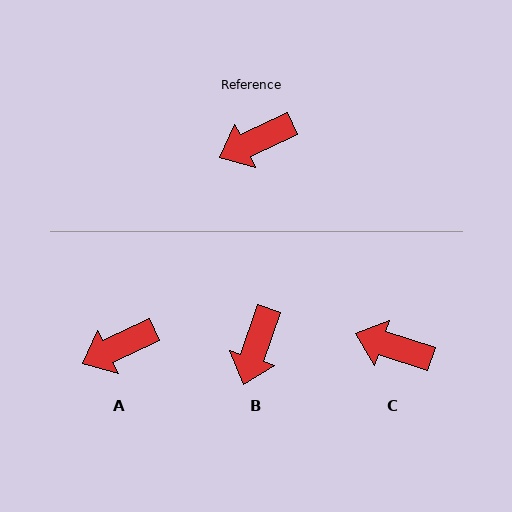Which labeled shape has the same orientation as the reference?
A.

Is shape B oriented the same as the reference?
No, it is off by about 46 degrees.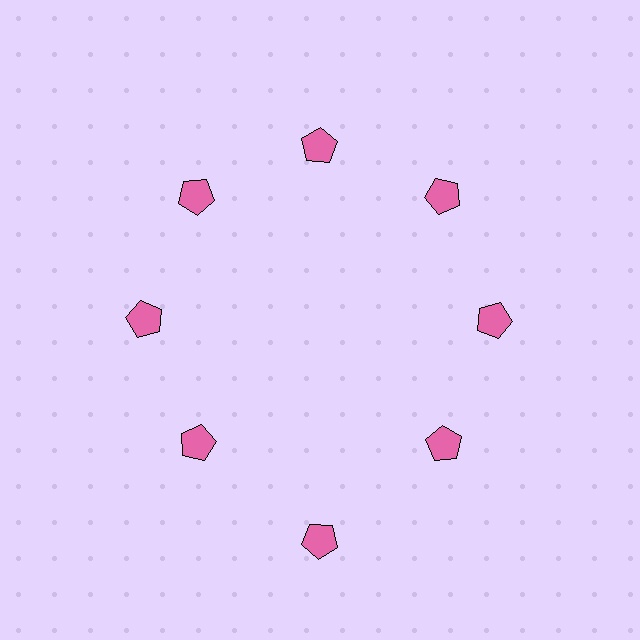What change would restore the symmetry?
The symmetry would be restored by moving it inward, back onto the ring so that all 8 pentagons sit at equal angles and equal distance from the center.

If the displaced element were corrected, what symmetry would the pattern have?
It would have 8-fold rotational symmetry — the pattern would map onto itself every 45 degrees.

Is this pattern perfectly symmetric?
No. The 8 pink pentagons are arranged in a ring, but one element near the 6 o'clock position is pushed outward from the center, breaking the 8-fold rotational symmetry.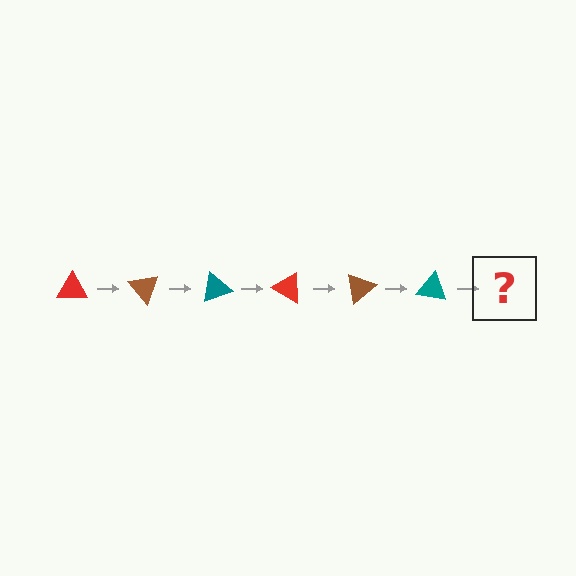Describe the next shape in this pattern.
It should be a red triangle, rotated 300 degrees from the start.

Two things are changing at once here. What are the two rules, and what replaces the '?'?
The two rules are that it rotates 50 degrees each step and the color cycles through red, brown, and teal. The '?' should be a red triangle, rotated 300 degrees from the start.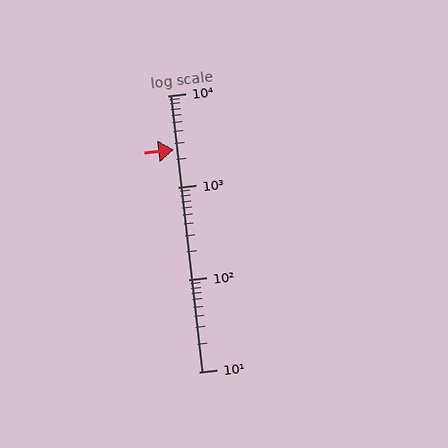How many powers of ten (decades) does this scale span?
The scale spans 3 decades, from 10 to 10000.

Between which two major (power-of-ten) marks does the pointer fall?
The pointer is between 1000 and 10000.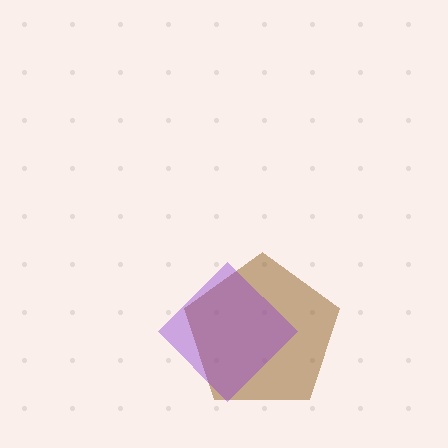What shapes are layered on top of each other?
The layered shapes are: a brown pentagon, a purple diamond.